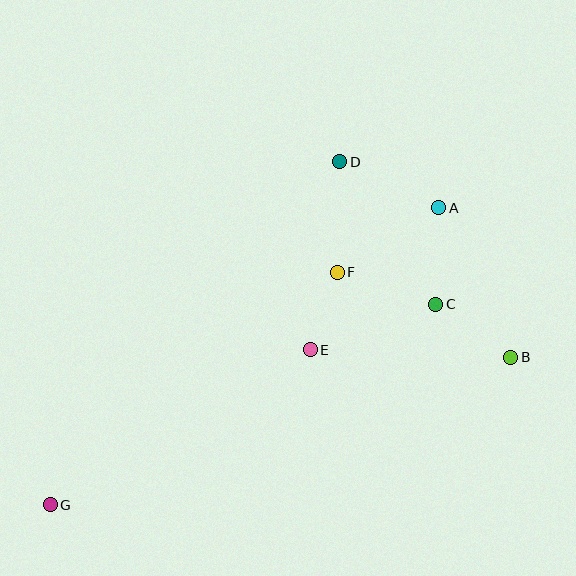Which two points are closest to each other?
Points E and F are closest to each other.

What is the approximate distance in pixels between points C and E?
The distance between C and E is approximately 134 pixels.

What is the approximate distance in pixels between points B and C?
The distance between B and C is approximately 92 pixels.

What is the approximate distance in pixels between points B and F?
The distance between B and F is approximately 193 pixels.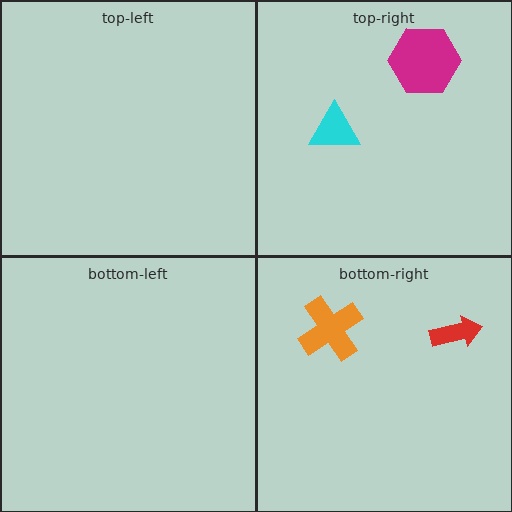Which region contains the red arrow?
The bottom-right region.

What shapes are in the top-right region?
The magenta hexagon, the cyan triangle.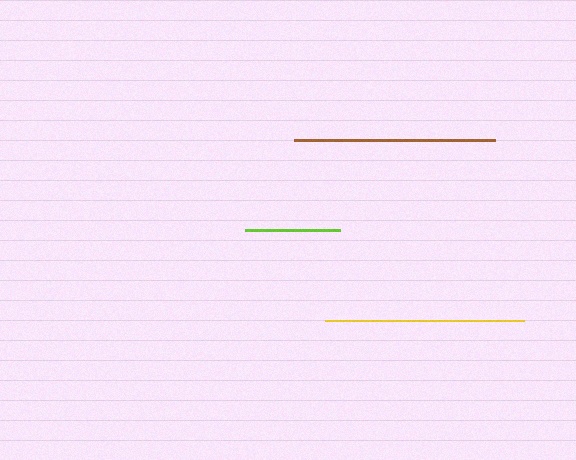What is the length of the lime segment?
The lime segment is approximately 96 pixels long.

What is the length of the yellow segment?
The yellow segment is approximately 199 pixels long.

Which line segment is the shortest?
The lime line is the shortest at approximately 96 pixels.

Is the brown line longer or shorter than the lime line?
The brown line is longer than the lime line.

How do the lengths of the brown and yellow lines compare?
The brown and yellow lines are approximately the same length.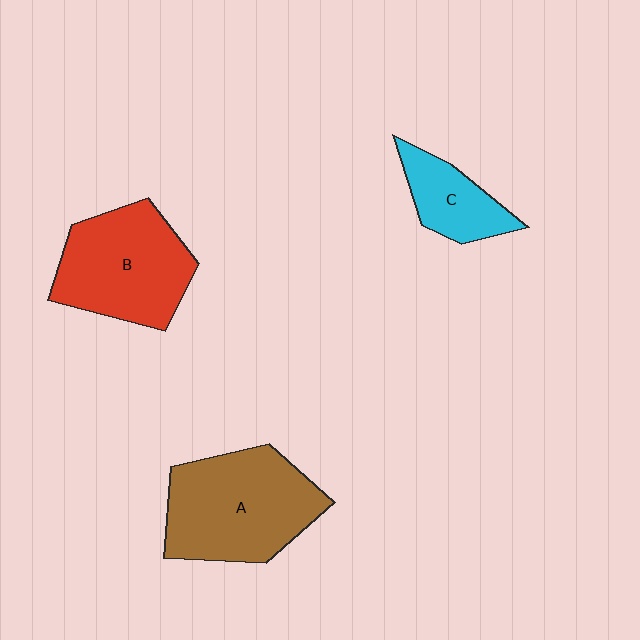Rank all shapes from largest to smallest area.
From largest to smallest: A (brown), B (red), C (cyan).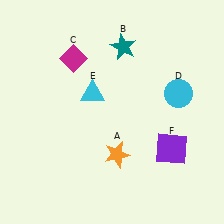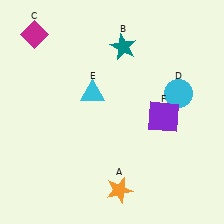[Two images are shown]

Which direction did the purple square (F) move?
The purple square (F) moved up.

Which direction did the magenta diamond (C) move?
The magenta diamond (C) moved left.